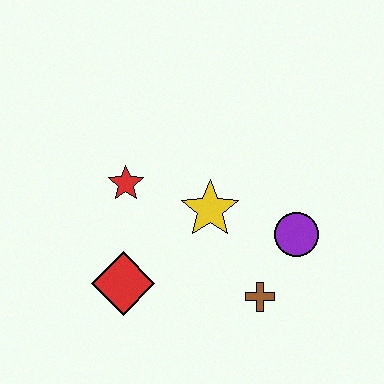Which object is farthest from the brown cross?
The red star is farthest from the brown cross.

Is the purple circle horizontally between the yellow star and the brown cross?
No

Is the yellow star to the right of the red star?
Yes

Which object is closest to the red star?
The yellow star is closest to the red star.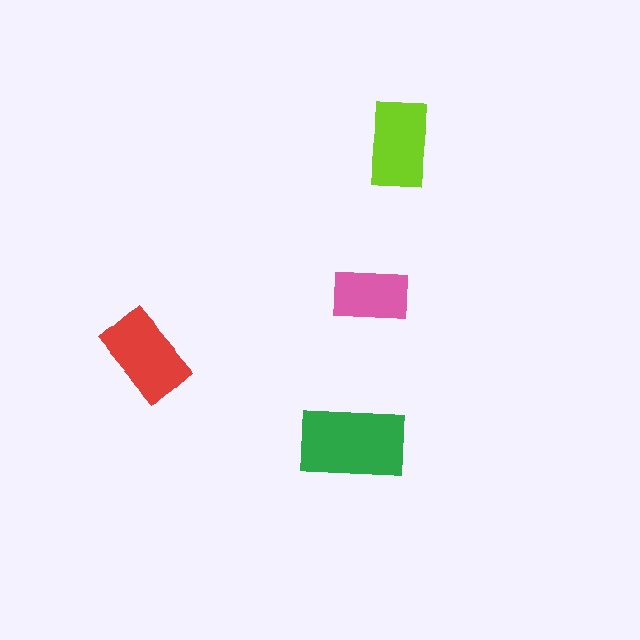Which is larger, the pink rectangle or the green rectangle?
The green one.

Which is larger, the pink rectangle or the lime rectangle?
The lime one.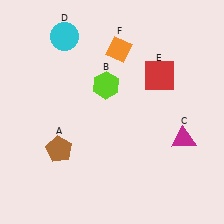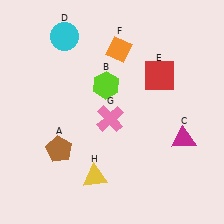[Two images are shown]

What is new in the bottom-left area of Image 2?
A pink cross (G) was added in the bottom-left area of Image 2.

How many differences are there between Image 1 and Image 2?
There are 2 differences between the two images.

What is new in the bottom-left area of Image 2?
A yellow triangle (H) was added in the bottom-left area of Image 2.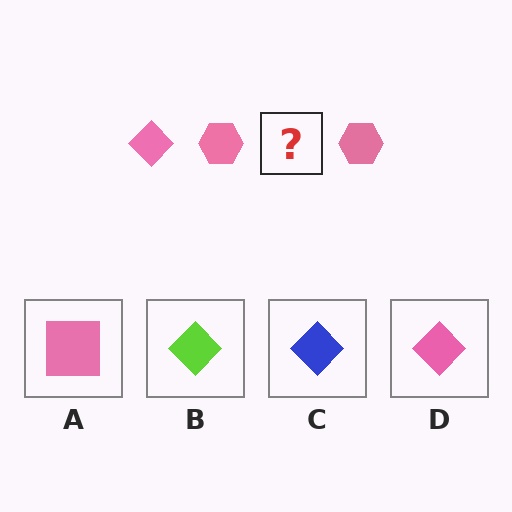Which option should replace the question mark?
Option D.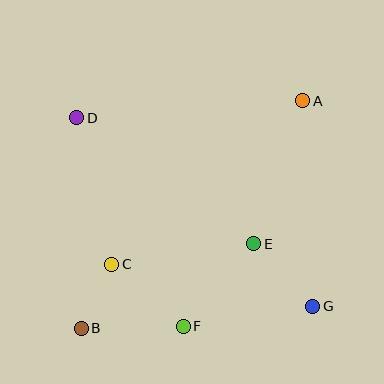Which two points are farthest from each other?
Points A and B are farthest from each other.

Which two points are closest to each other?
Points B and C are closest to each other.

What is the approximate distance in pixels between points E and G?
The distance between E and G is approximately 86 pixels.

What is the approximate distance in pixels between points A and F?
The distance between A and F is approximately 255 pixels.